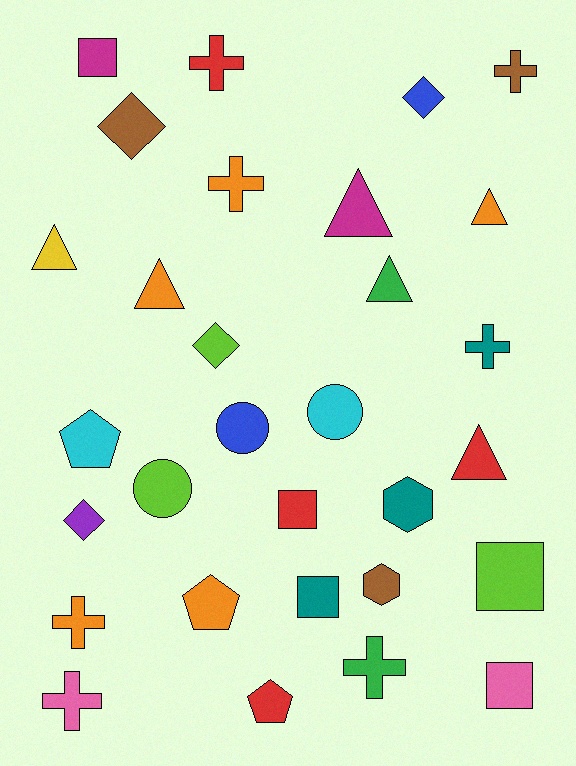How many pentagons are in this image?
There are 3 pentagons.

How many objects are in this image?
There are 30 objects.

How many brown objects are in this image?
There are 3 brown objects.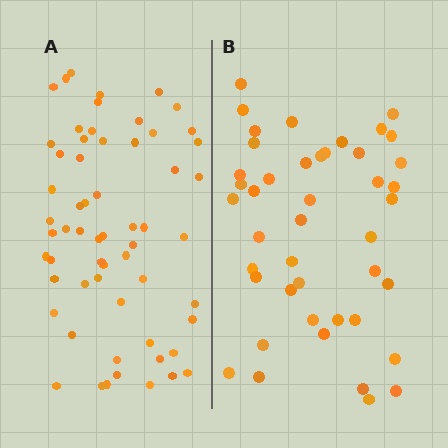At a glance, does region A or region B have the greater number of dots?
Region A (the left region) has more dots.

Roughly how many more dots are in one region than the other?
Region A has approximately 15 more dots than region B.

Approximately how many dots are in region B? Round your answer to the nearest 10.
About 40 dots. (The exact count is 44, which rounds to 40.)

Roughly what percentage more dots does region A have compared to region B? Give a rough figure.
About 35% more.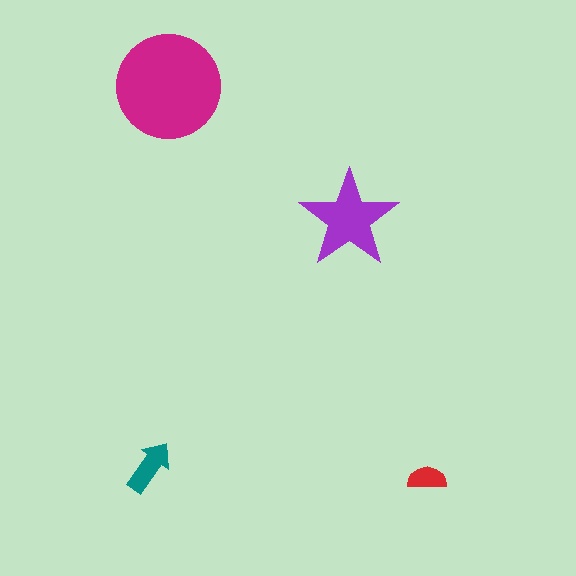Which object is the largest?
The magenta circle.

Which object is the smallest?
The red semicircle.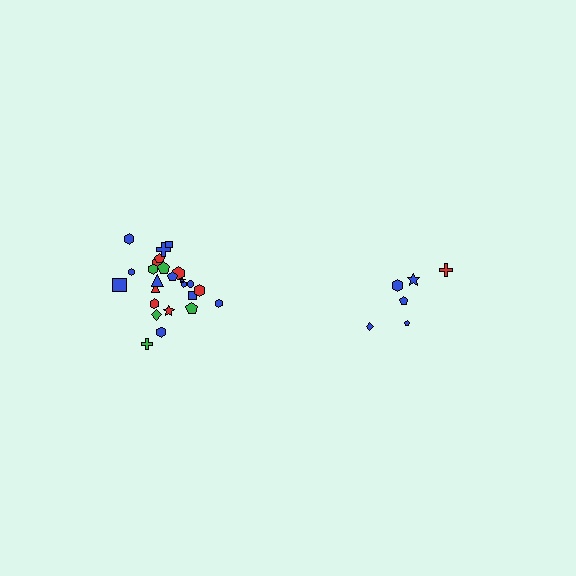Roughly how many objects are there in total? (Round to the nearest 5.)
Roughly 30 objects in total.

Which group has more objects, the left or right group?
The left group.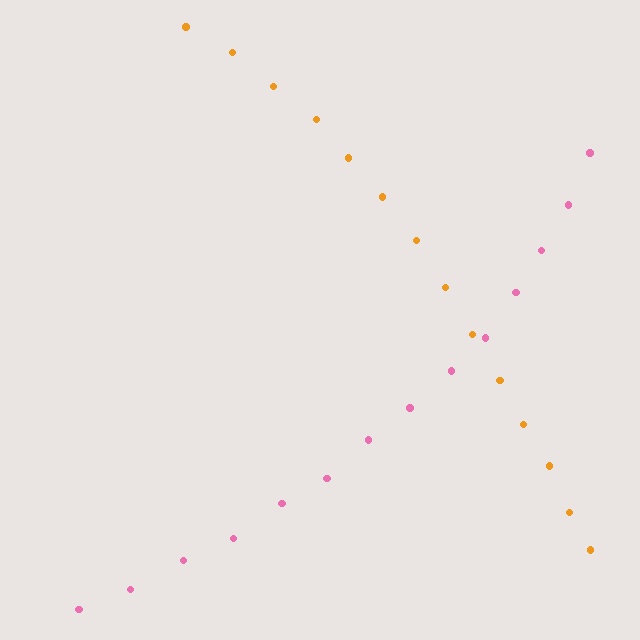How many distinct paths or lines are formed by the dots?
There are 2 distinct paths.